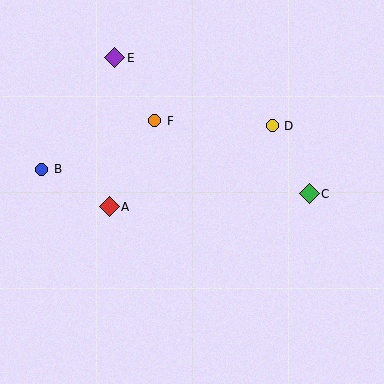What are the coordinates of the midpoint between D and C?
The midpoint between D and C is at (291, 160).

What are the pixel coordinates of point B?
Point B is at (42, 170).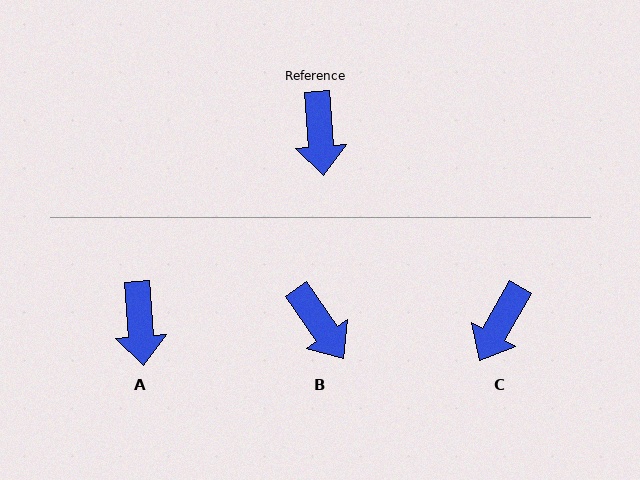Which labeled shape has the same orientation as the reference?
A.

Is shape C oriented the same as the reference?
No, it is off by about 34 degrees.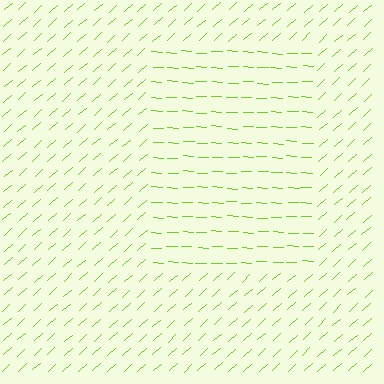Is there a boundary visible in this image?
Yes, there is a texture boundary formed by a change in line orientation.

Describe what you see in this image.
The image is filled with small lime line segments. A rectangle region in the image has lines oriented differently from the surrounding lines, creating a visible texture boundary.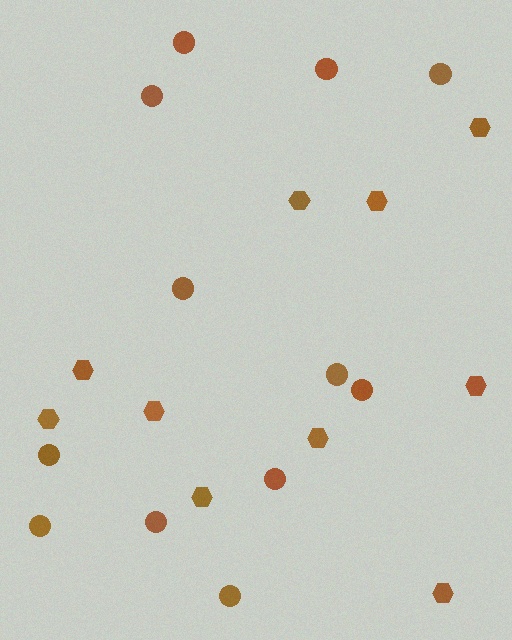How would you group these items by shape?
There are 2 groups: one group of circles (12) and one group of hexagons (10).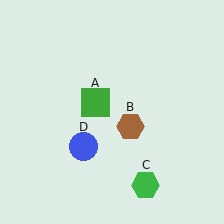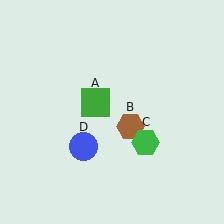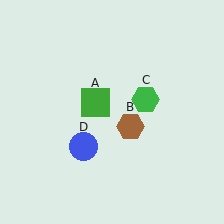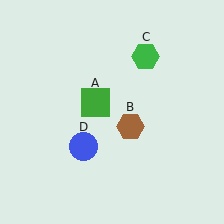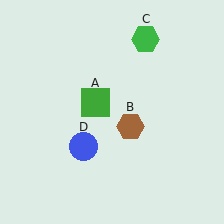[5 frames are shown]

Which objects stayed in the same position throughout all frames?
Green square (object A) and brown hexagon (object B) and blue circle (object D) remained stationary.